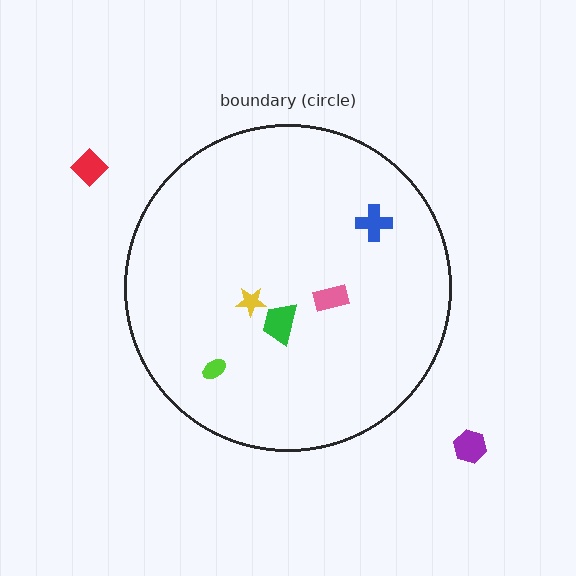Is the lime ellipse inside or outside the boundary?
Inside.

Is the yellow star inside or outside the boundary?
Inside.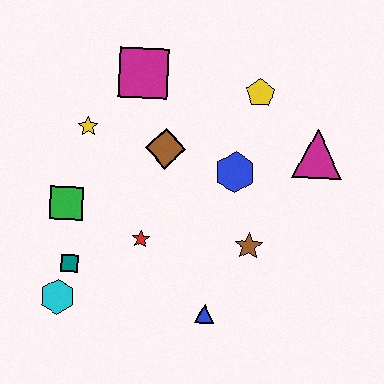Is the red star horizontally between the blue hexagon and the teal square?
Yes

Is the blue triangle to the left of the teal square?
No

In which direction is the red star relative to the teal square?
The red star is to the right of the teal square.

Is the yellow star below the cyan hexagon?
No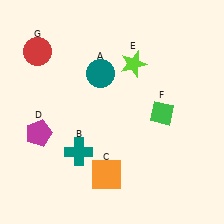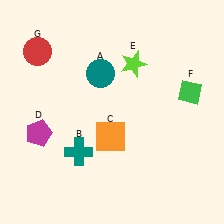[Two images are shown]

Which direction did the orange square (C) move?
The orange square (C) moved up.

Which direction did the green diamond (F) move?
The green diamond (F) moved right.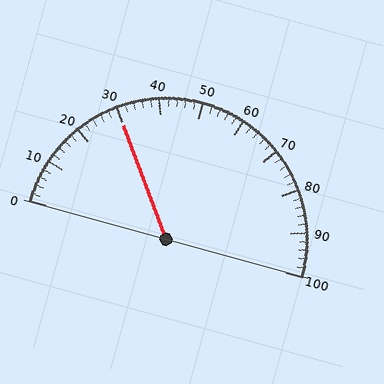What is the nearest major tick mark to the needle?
The nearest major tick mark is 30.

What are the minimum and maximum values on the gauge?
The gauge ranges from 0 to 100.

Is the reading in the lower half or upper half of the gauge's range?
The reading is in the lower half of the range (0 to 100).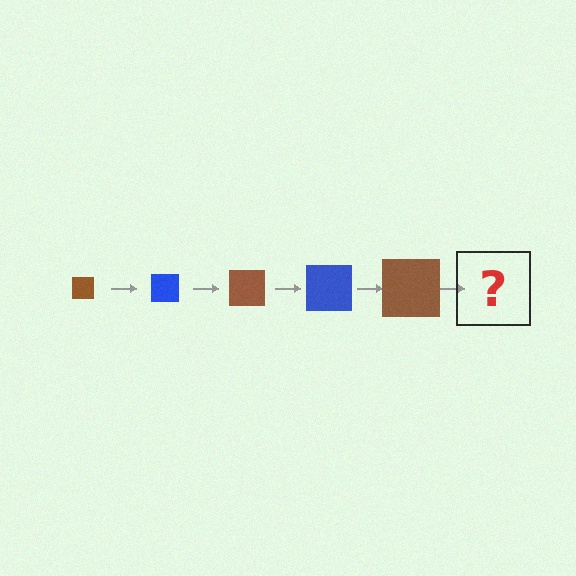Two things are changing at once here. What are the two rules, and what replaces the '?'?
The two rules are that the square grows larger each step and the color cycles through brown and blue. The '?' should be a blue square, larger than the previous one.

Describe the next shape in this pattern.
It should be a blue square, larger than the previous one.